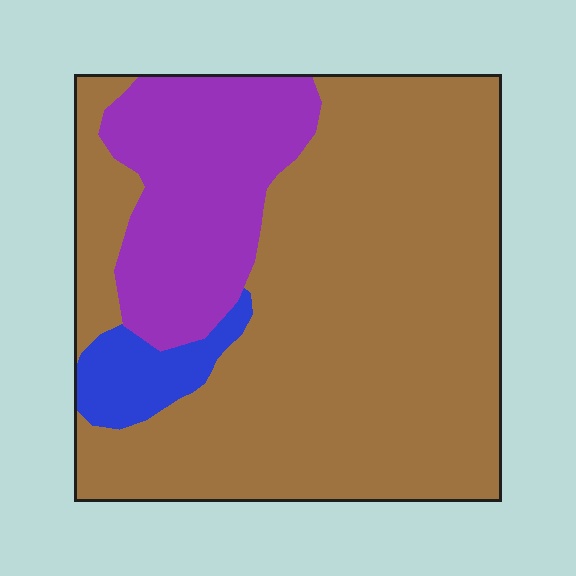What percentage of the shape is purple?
Purple takes up less than a quarter of the shape.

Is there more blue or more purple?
Purple.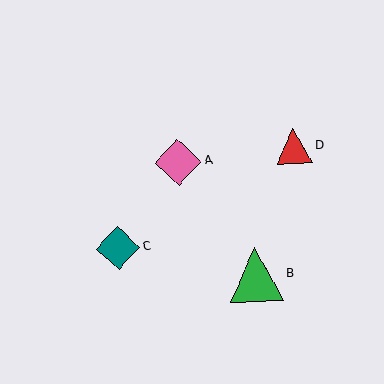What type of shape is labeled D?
Shape D is a red triangle.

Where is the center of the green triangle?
The center of the green triangle is at (256, 274).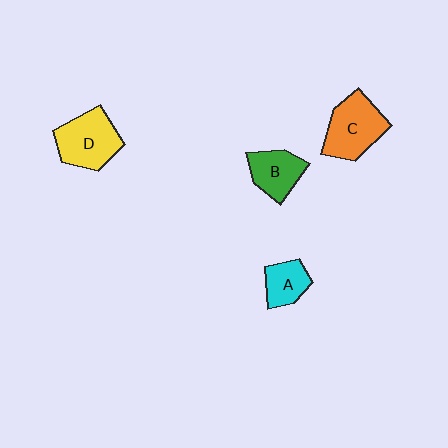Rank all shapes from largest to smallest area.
From largest to smallest: C (orange), D (yellow), B (green), A (cyan).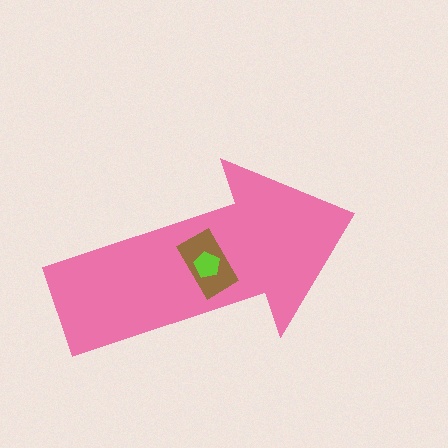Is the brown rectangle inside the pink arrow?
Yes.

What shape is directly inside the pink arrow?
The brown rectangle.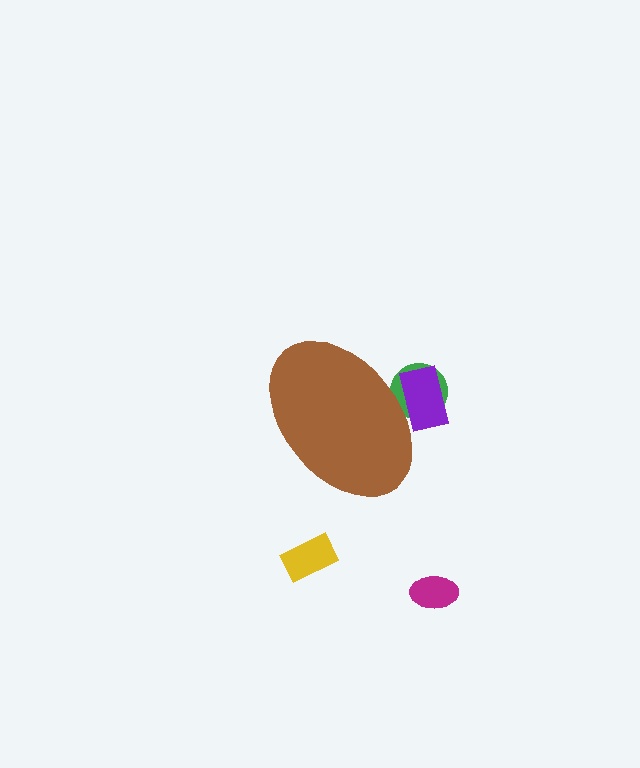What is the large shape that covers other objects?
A brown ellipse.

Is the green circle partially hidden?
Yes, the green circle is partially hidden behind the brown ellipse.